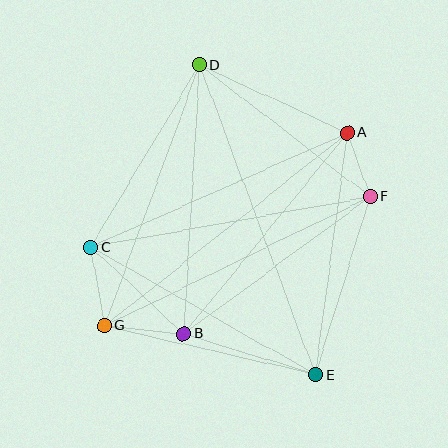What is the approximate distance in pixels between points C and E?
The distance between C and E is approximately 258 pixels.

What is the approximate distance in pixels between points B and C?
The distance between B and C is approximately 127 pixels.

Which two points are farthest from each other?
Points D and E are farthest from each other.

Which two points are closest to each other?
Points A and F are closest to each other.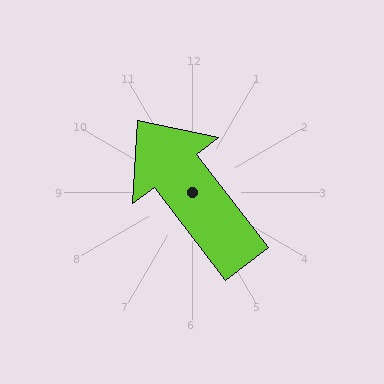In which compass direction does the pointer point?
Northwest.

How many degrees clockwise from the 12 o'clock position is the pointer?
Approximately 322 degrees.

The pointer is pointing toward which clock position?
Roughly 11 o'clock.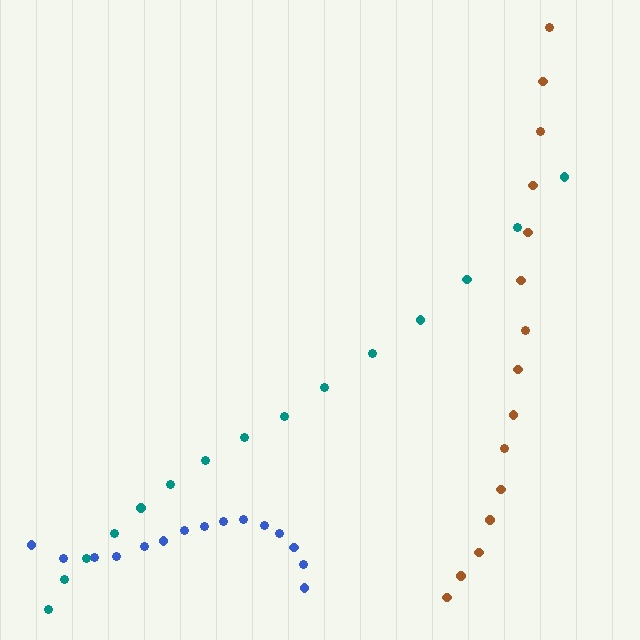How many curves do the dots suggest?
There are 3 distinct paths.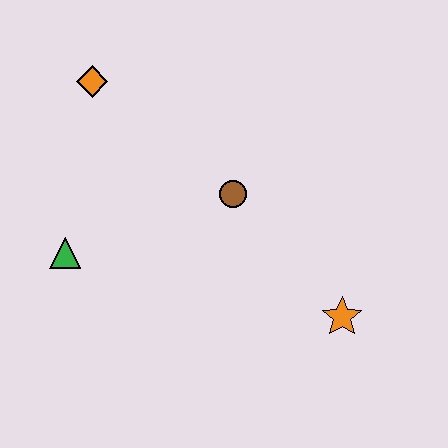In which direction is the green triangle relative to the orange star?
The green triangle is to the left of the orange star.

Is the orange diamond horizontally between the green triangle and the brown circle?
Yes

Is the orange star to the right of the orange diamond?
Yes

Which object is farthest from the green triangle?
The orange star is farthest from the green triangle.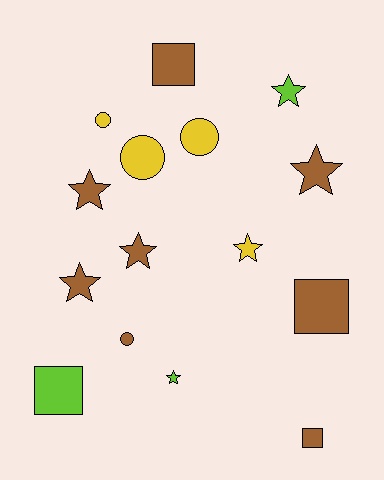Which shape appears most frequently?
Star, with 7 objects.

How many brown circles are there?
There is 1 brown circle.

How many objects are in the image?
There are 15 objects.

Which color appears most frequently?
Brown, with 8 objects.